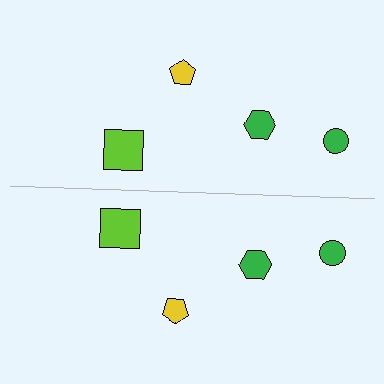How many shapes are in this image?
There are 8 shapes in this image.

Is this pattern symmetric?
Yes, this pattern has bilateral (reflection) symmetry.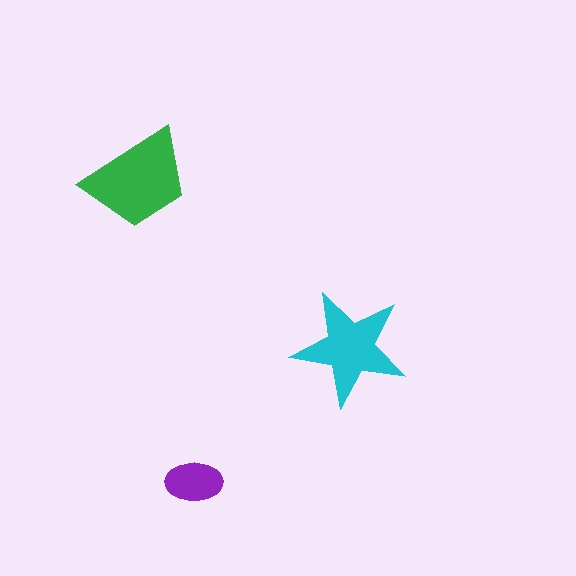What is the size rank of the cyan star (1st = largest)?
2nd.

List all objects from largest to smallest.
The green trapezoid, the cyan star, the purple ellipse.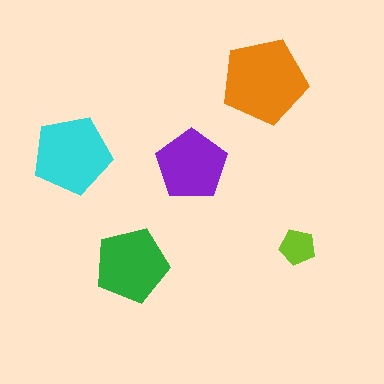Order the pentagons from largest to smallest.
the orange one, the cyan one, the green one, the purple one, the lime one.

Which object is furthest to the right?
The lime pentagon is rightmost.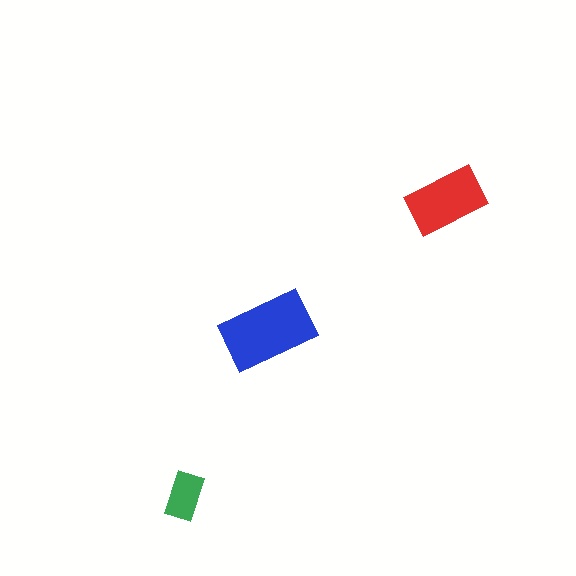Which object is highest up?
The red rectangle is topmost.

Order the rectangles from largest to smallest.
the blue one, the red one, the green one.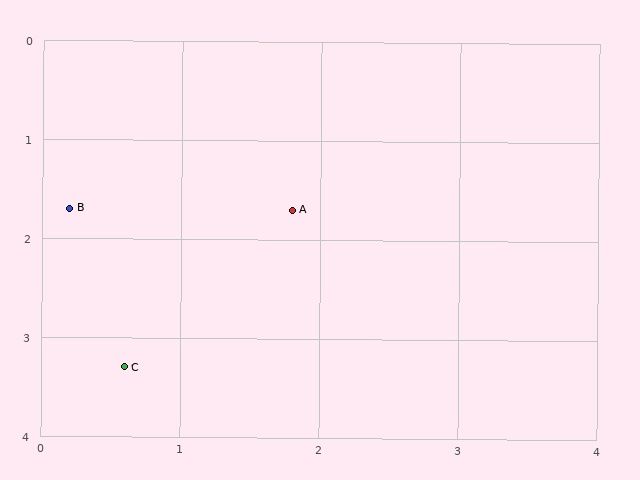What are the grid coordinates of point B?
Point B is at approximately (0.2, 1.7).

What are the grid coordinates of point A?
Point A is at approximately (1.8, 1.7).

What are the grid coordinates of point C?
Point C is at approximately (0.6, 3.3).